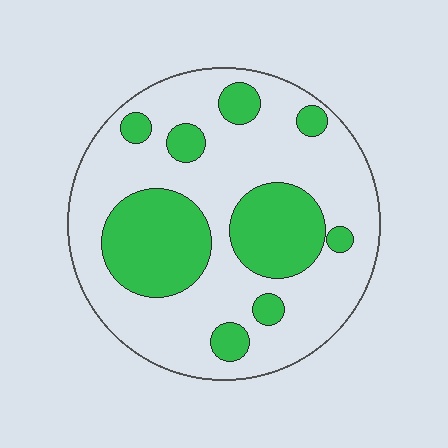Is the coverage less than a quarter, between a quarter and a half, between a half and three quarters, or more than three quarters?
Between a quarter and a half.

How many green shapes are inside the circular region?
9.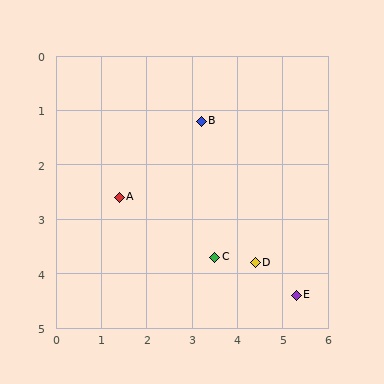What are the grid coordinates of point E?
Point E is at approximately (5.3, 4.4).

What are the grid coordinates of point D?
Point D is at approximately (4.4, 3.8).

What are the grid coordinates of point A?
Point A is at approximately (1.4, 2.6).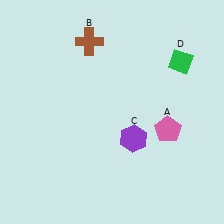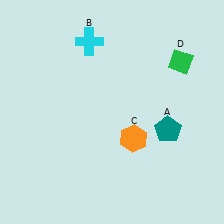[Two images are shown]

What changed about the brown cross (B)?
In Image 1, B is brown. In Image 2, it changed to cyan.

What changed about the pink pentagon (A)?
In Image 1, A is pink. In Image 2, it changed to teal.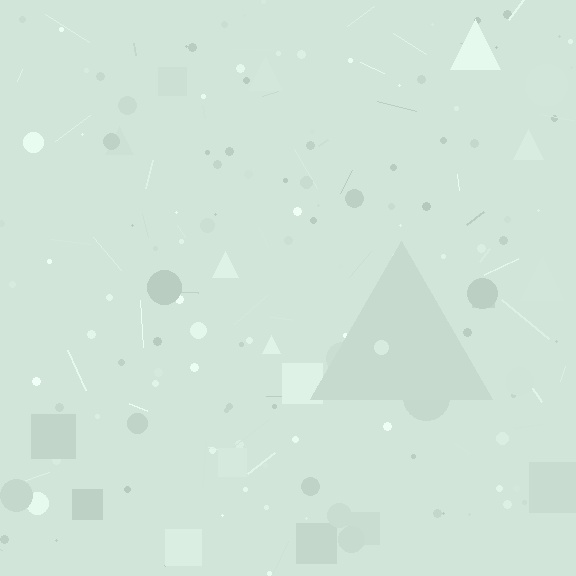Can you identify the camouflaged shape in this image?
The camouflaged shape is a triangle.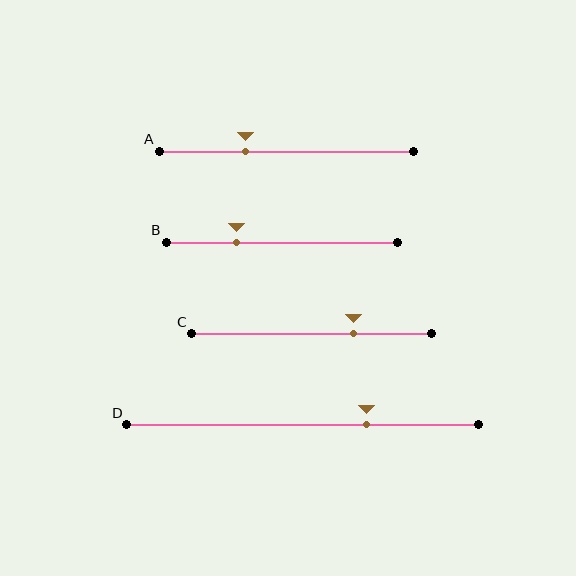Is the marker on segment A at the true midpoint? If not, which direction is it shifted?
No, the marker on segment A is shifted to the left by about 16% of the segment length.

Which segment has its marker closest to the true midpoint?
Segment A has its marker closest to the true midpoint.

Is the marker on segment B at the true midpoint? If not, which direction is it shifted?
No, the marker on segment B is shifted to the left by about 20% of the segment length.